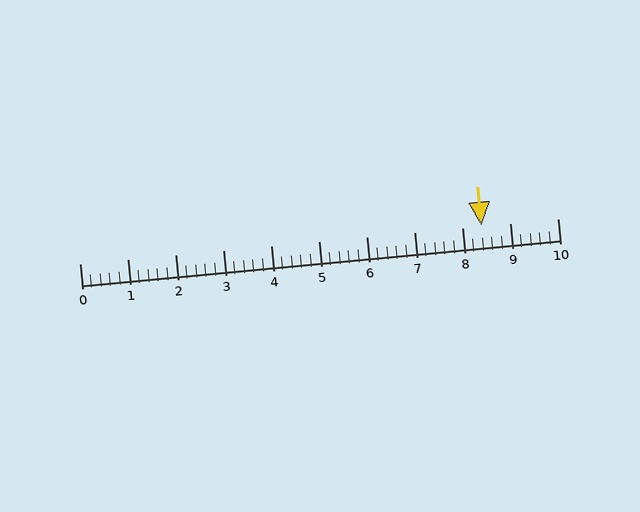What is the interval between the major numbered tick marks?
The major tick marks are spaced 1 units apart.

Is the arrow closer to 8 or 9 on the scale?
The arrow is closer to 8.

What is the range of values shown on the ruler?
The ruler shows values from 0 to 10.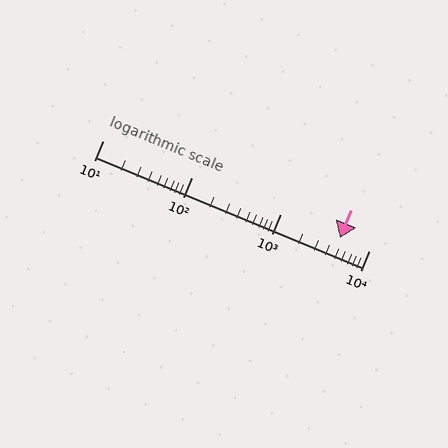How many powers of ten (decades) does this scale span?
The scale spans 3 decades, from 10 to 10000.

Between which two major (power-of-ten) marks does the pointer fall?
The pointer is between 1000 and 10000.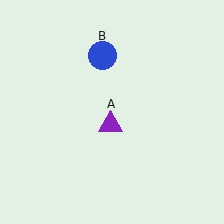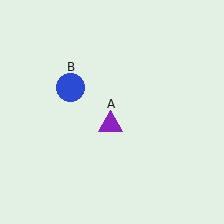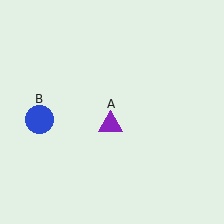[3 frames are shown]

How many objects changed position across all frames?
1 object changed position: blue circle (object B).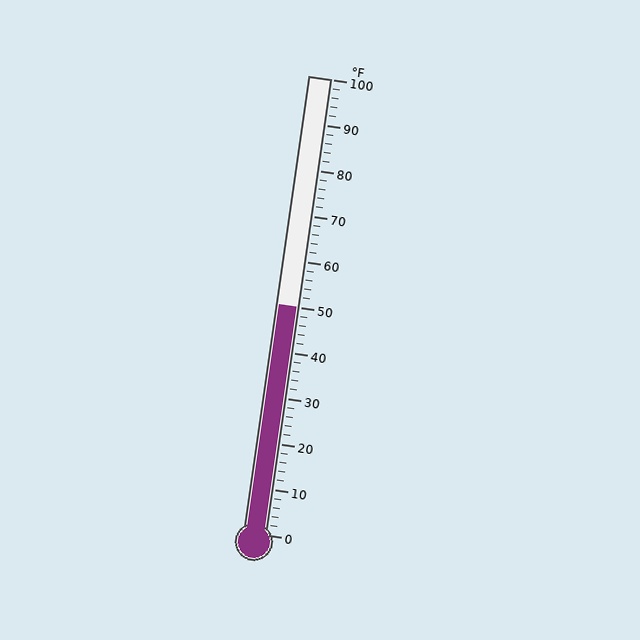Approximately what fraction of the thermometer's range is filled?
The thermometer is filled to approximately 50% of its range.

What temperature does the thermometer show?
The thermometer shows approximately 50°F.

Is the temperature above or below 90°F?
The temperature is below 90°F.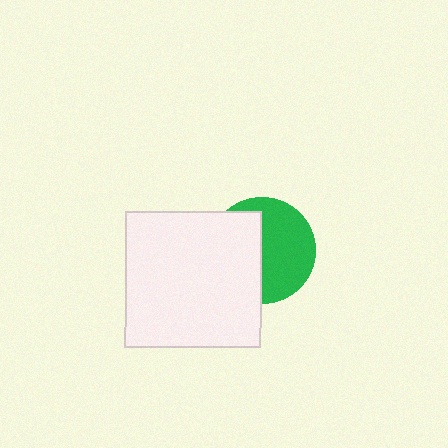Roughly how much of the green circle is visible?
About half of it is visible (roughly 54%).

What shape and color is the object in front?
The object in front is a white square.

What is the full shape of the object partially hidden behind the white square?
The partially hidden object is a green circle.